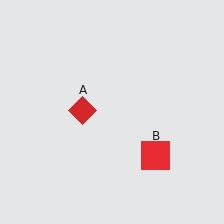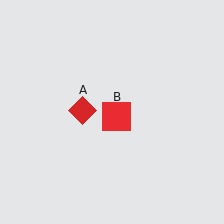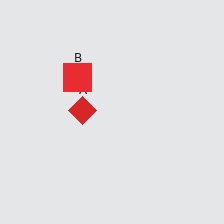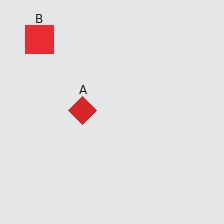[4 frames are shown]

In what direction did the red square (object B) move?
The red square (object B) moved up and to the left.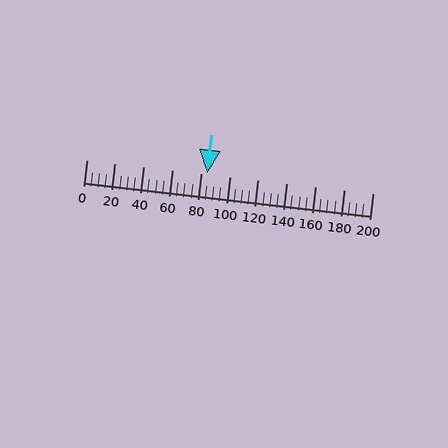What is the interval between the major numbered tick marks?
The major tick marks are spaced 20 units apart.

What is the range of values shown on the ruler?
The ruler shows values from 0 to 200.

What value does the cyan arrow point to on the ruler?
The cyan arrow points to approximately 85.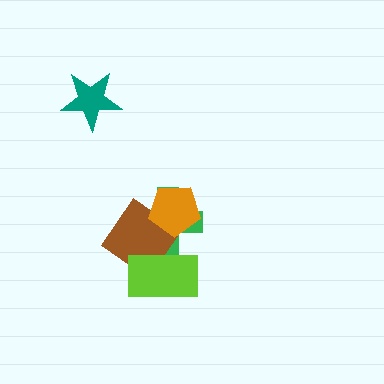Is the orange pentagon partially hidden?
No, no other shape covers it.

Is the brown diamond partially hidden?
Yes, it is partially covered by another shape.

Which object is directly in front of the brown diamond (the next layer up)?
The orange pentagon is directly in front of the brown diamond.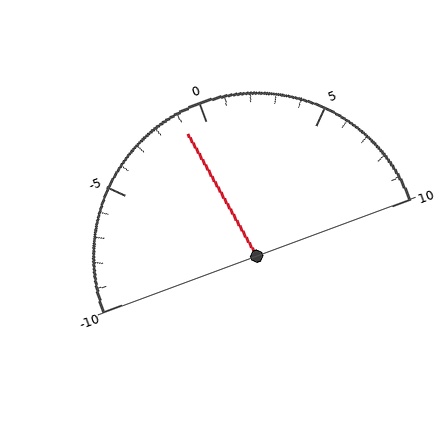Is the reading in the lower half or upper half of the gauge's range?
The reading is in the lower half of the range (-10 to 10).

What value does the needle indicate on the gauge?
The needle indicates approximately -1.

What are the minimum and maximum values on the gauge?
The gauge ranges from -10 to 10.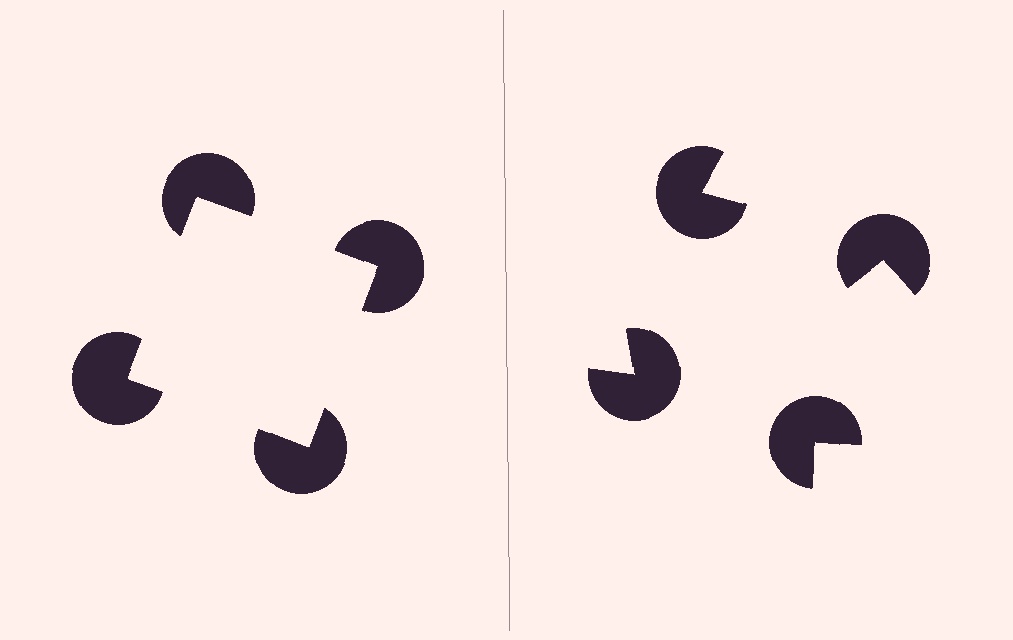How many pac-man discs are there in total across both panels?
8 — 4 on each side.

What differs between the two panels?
The pac-man discs are positioned identically on both sides; only the wedge orientations differ. On the left they align to a square; on the right they are misaligned.